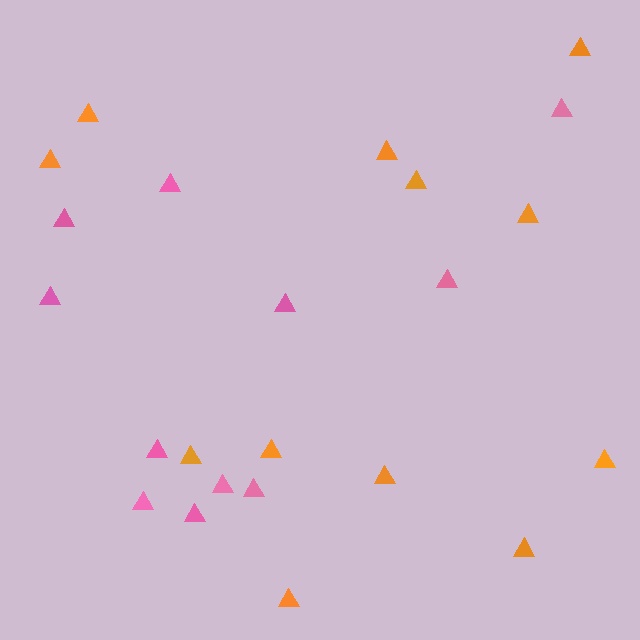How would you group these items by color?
There are 2 groups: one group of orange triangles (12) and one group of pink triangles (11).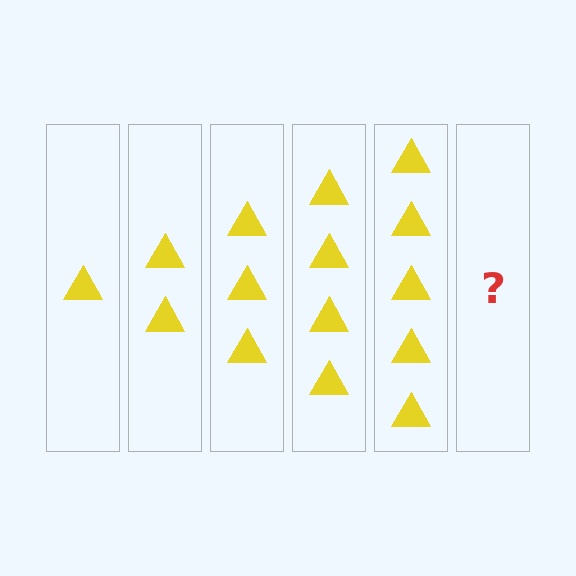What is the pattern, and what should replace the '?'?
The pattern is that each step adds one more triangle. The '?' should be 6 triangles.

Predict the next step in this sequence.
The next step is 6 triangles.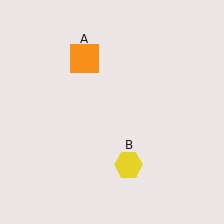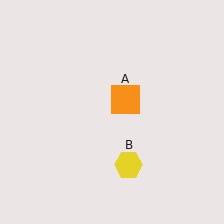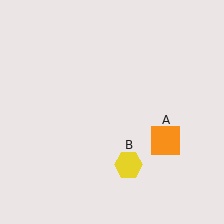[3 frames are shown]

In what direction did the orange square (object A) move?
The orange square (object A) moved down and to the right.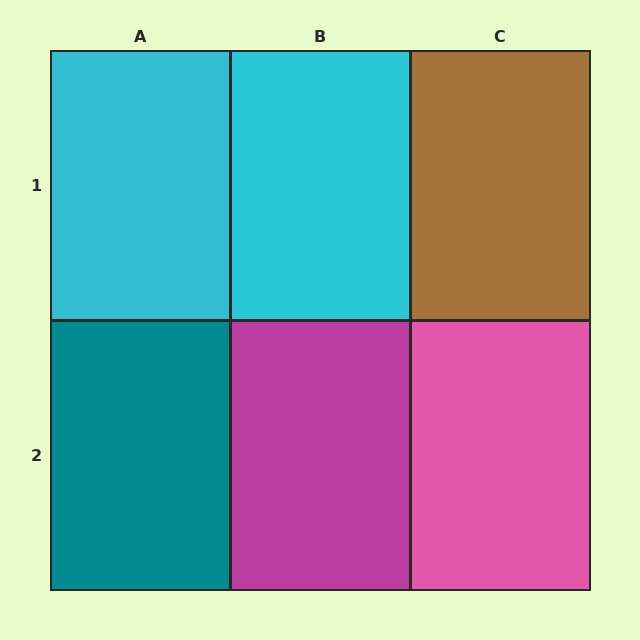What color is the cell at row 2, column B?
Magenta.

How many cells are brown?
1 cell is brown.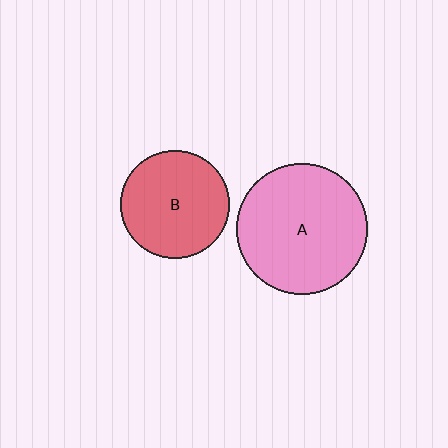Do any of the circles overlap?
No, none of the circles overlap.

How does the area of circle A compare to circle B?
Approximately 1.4 times.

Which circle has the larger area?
Circle A (pink).